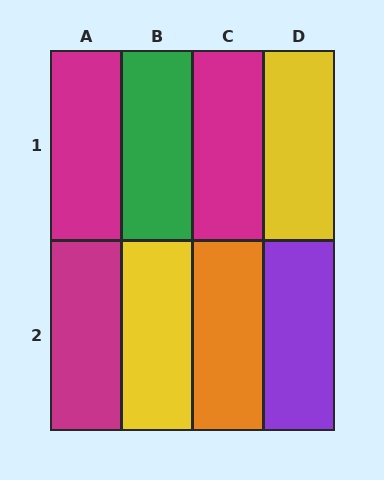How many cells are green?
1 cell is green.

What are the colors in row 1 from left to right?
Magenta, green, magenta, yellow.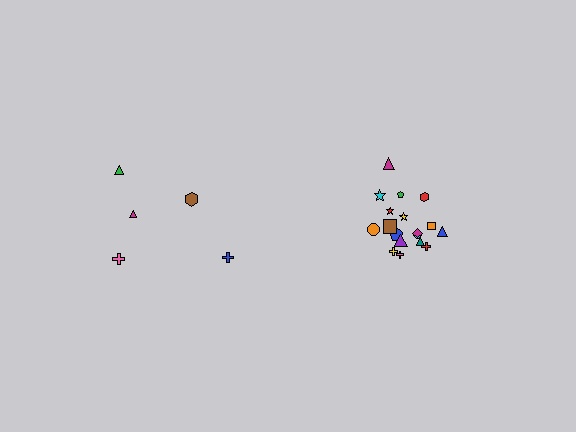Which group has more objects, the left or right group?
The right group.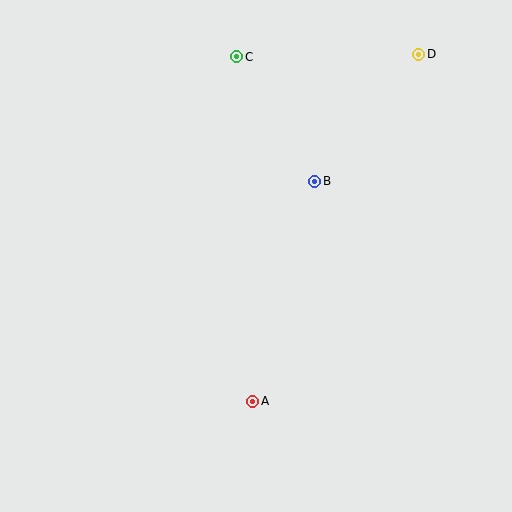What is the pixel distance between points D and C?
The distance between D and C is 182 pixels.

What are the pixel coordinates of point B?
Point B is at (315, 181).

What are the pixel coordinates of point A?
Point A is at (253, 401).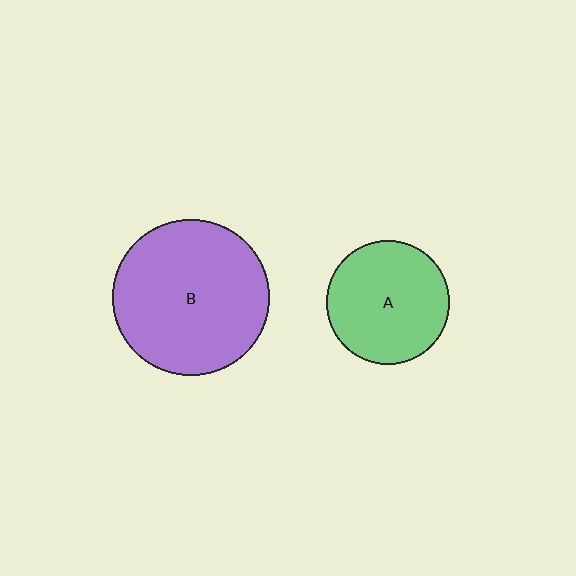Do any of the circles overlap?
No, none of the circles overlap.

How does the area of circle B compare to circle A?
Approximately 1.6 times.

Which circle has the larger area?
Circle B (purple).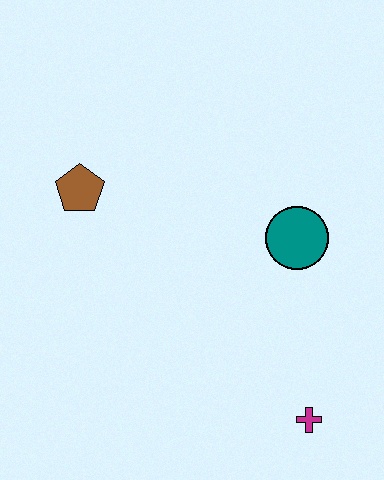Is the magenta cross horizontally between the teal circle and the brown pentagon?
No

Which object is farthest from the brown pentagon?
The magenta cross is farthest from the brown pentagon.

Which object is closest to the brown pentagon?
The teal circle is closest to the brown pentagon.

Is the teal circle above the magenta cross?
Yes